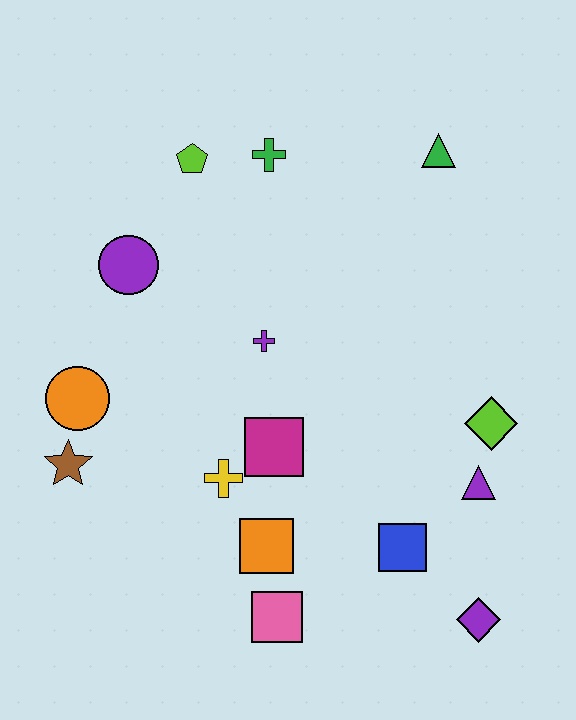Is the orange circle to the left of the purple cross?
Yes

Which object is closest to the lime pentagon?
The green cross is closest to the lime pentagon.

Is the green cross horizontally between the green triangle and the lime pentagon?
Yes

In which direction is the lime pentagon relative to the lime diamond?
The lime pentagon is to the left of the lime diamond.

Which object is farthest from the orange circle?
The purple diamond is farthest from the orange circle.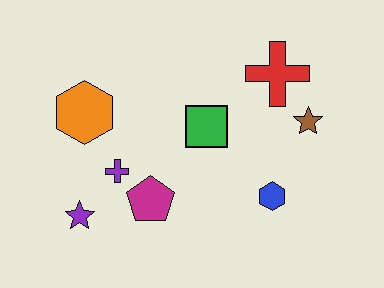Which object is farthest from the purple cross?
The brown star is farthest from the purple cross.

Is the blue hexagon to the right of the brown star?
No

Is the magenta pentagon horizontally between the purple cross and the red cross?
Yes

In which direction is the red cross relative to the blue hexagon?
The red cross is above the blue hexagon.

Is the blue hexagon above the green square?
No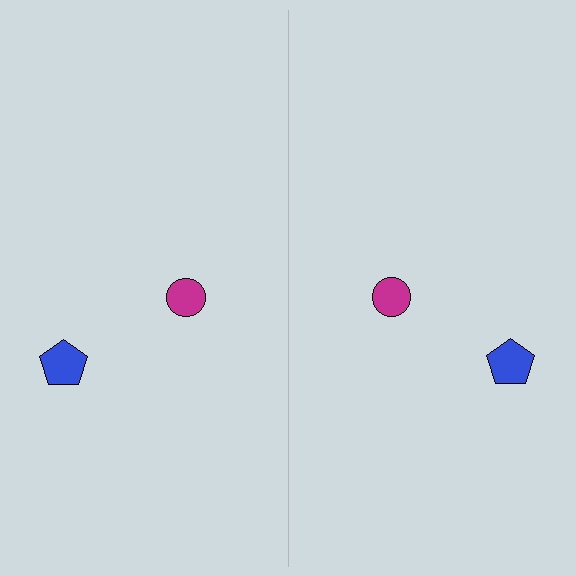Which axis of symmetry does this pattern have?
The pattern has a vertical axis of symmetry running through the center of the image.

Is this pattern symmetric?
Yes, this pattern has bilateral (reflection) symmetry.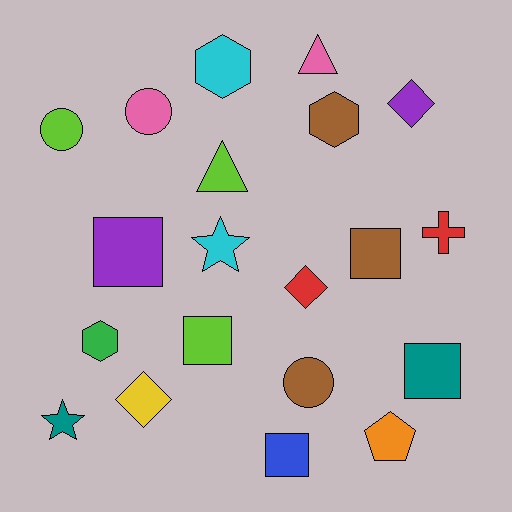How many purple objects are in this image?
There are 2 purple objects.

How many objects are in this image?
There are 20 objects.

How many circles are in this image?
There are 3 circles.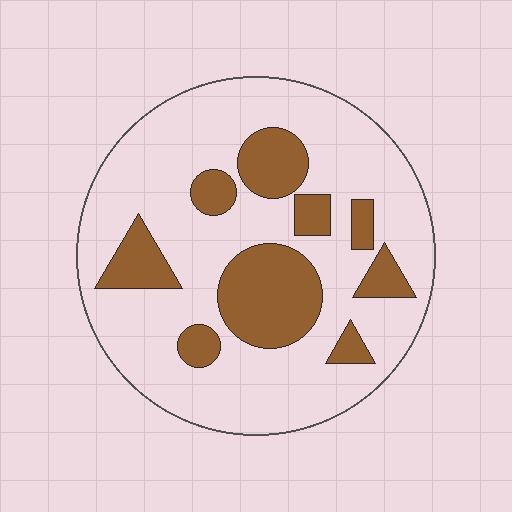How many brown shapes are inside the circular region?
9.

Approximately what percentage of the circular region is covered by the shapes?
Approximately 25%.